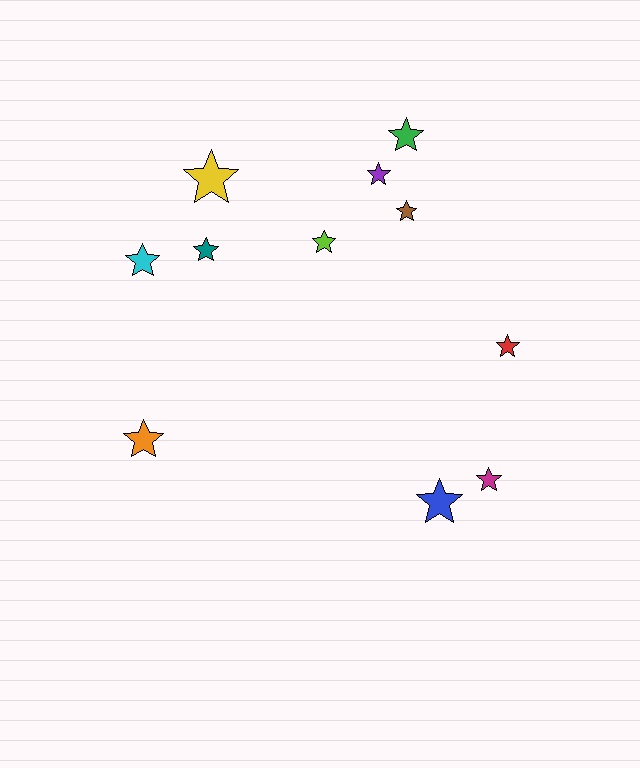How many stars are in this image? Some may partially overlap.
There are 11 stars.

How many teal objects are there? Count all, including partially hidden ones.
There is 1 teal object.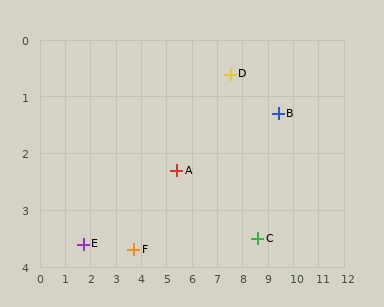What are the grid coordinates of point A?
Point A is at approximately (5.4, 2.3).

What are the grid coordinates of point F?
Point F is at approximately (3.7, 3.7).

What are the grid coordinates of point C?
Point C is at approximately (8.6, 3.5).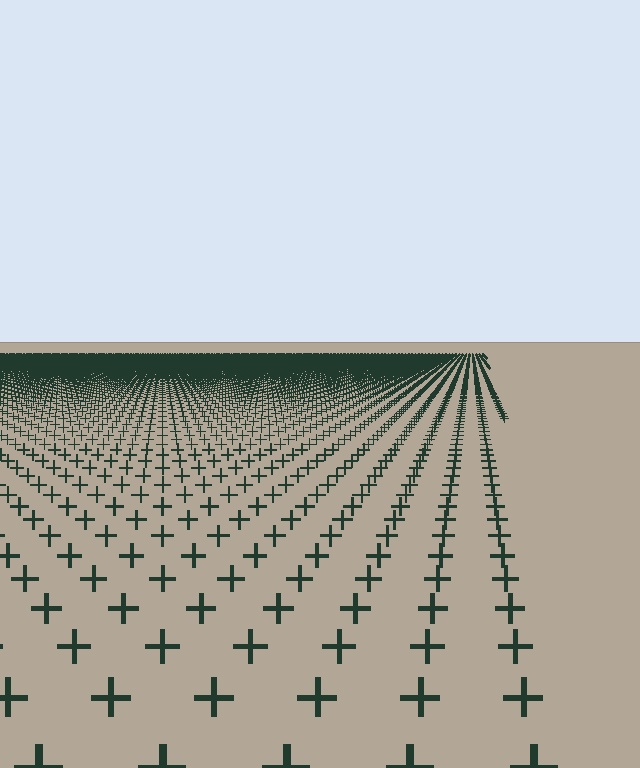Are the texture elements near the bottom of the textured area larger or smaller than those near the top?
Larger. Near the bottom, elements are closer to the viewer and appear at a bigger on-screen size.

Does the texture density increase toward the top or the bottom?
Density increases toward the top.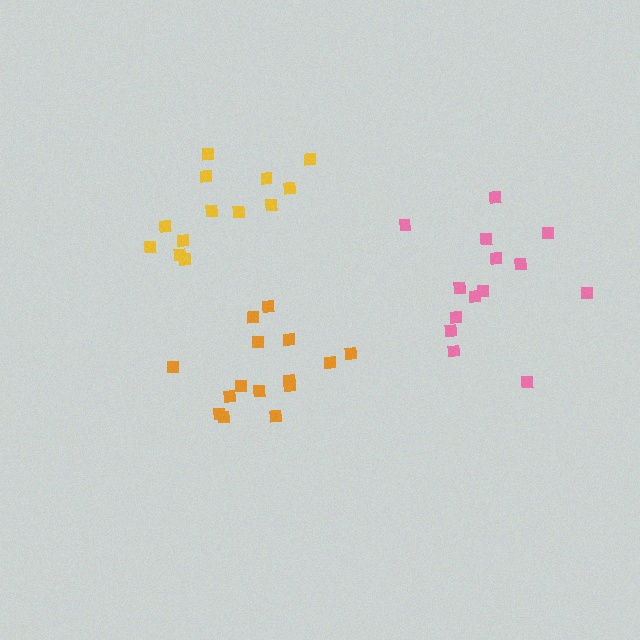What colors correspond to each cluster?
The clusters are colored: orange, pink, yellow.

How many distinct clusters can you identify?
There are 3 distinct clusters.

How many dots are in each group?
Group 1: 15 dots, Group 2: 14 dots, Group 3: 13 dots (42 total).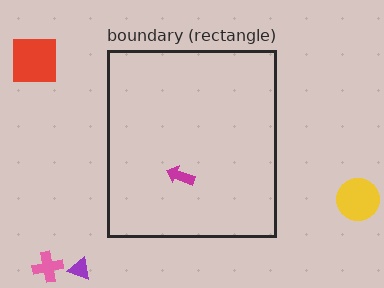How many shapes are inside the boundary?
1 inside, 4 outside.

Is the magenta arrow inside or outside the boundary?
Inside.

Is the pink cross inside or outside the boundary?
Outside.